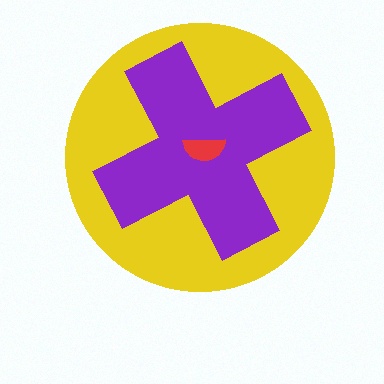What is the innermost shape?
The red semicircle.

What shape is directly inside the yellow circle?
The purple cross.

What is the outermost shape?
The yellow circle.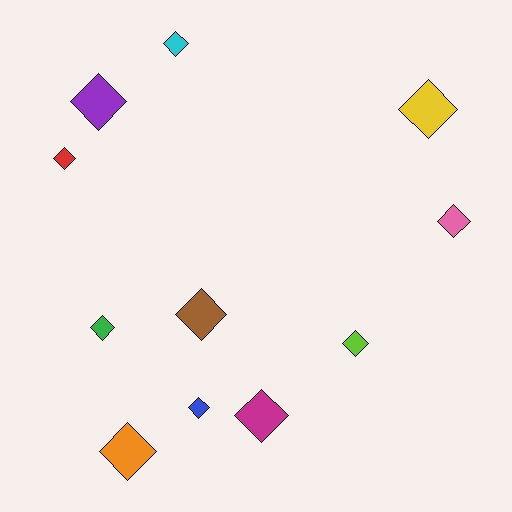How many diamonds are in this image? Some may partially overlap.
There are 11 diamonds.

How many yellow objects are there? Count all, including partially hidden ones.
There is 1 yellow object.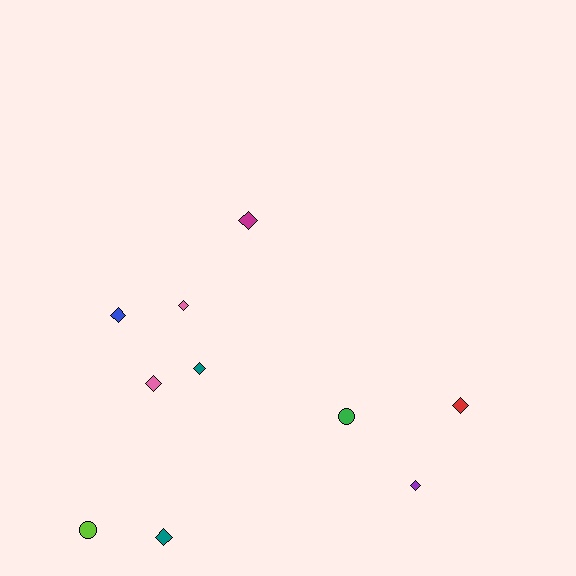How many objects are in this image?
There are 10 objects.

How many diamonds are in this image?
There are 8 diamonds.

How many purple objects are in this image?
There is 1 purple object.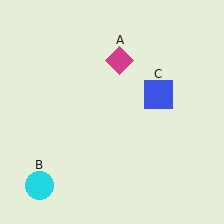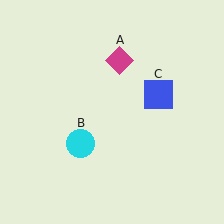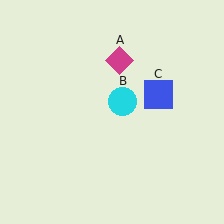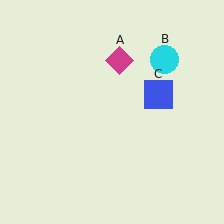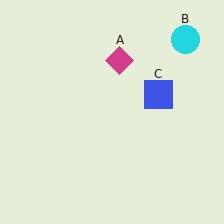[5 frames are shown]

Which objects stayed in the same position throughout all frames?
Magenta diamond (object A) and blue square (object C) remained stationary.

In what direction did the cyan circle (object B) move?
The cyan circle (object B) moved up and to the right.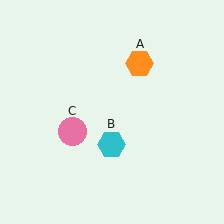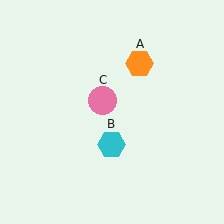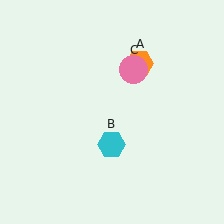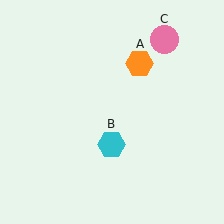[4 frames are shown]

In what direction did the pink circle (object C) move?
The pink circle (object C) moved up and to the right.